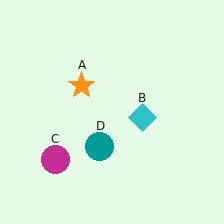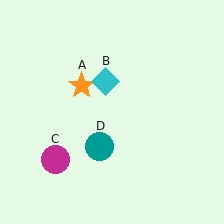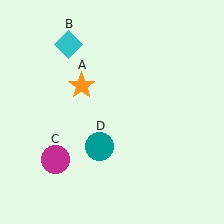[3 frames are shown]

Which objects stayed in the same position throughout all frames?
Orange star (object A) and magenta circle (object C) and teal circle (object D) remained stationary.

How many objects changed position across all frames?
1 object changed position: cyan diamond (object B).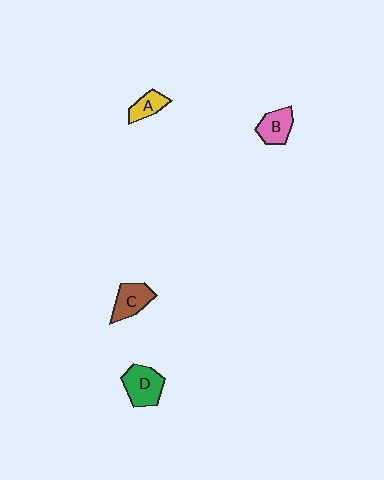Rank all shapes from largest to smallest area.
From largest to smallest: D (green), C (brown), B (pink), A (yellow).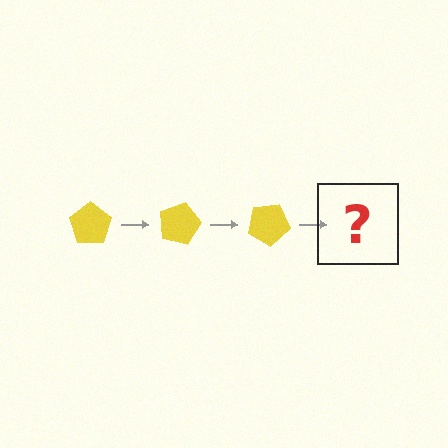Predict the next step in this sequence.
The next step is a yellow pentagon rotated 45 degrees.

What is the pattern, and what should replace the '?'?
The pattern is that the pentagon rotates 15 degrees each step. The '?' should be a yellow pentagon rotated 45 degrees.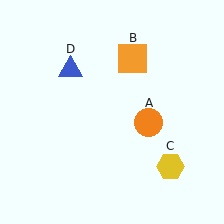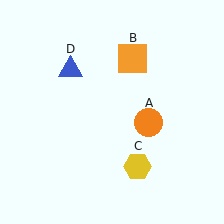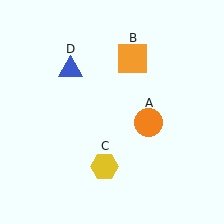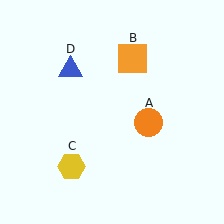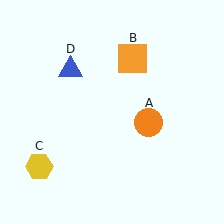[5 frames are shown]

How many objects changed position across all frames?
1 object changed position: yellow hexagon (object C).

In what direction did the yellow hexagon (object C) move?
The yellow hexagon (object C) moved left.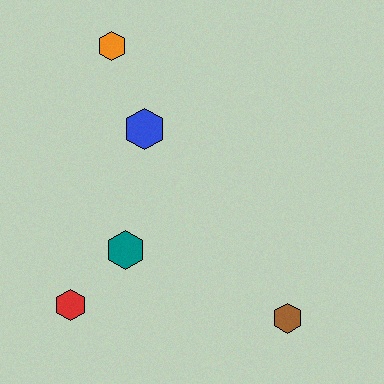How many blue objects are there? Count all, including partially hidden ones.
There is 1 blue object.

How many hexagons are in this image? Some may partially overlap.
There are 5 hexagons.